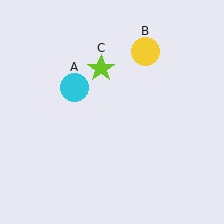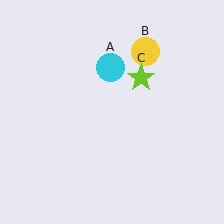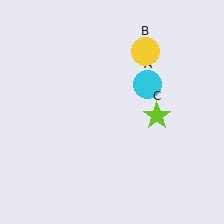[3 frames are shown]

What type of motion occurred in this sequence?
The cyan circle (object A), lime star (object C) rotated clockwise around the center of the scene.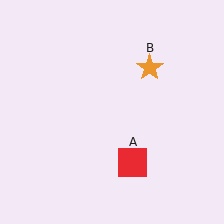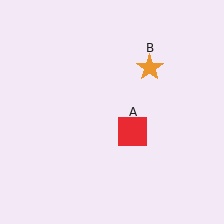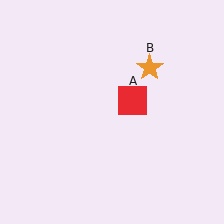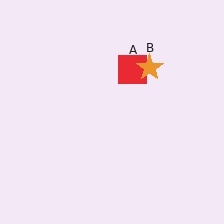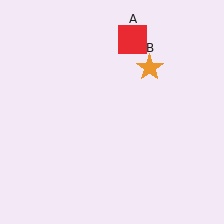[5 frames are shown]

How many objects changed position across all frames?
1 object changed position: red square (object A).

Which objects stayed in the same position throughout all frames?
Orange star (object B) remained stationary.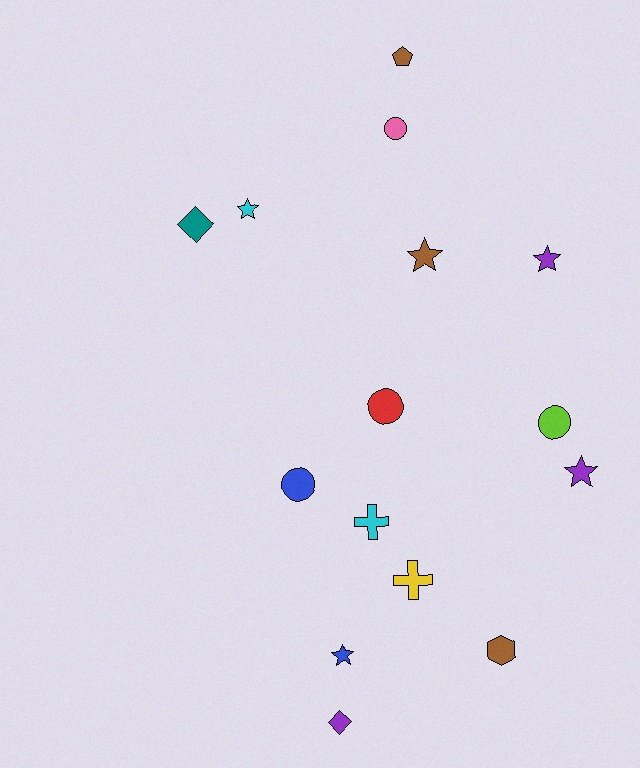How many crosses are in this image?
There are 2 crosses.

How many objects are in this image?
There are 15 objects.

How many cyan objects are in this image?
There are 2 cyan objects.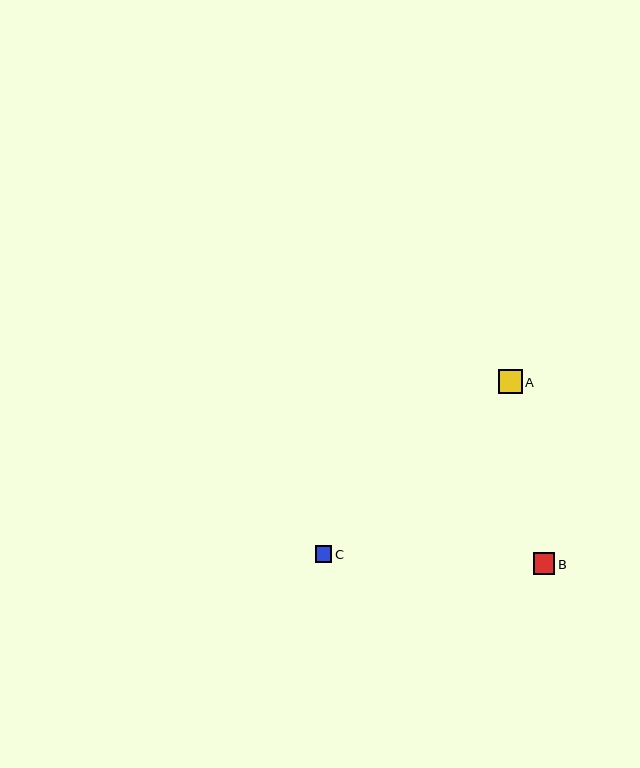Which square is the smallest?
Square C is the smallest with a size of approximately 17 pixels.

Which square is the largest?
Square A is the largest with a size of approximately 24 pixels.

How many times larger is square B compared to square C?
Square B is approximately 1.3 times the size of square C.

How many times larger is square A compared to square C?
Square A is approximately 1.4 times the size of square C.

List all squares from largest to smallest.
From largest to smallest: A, B, C.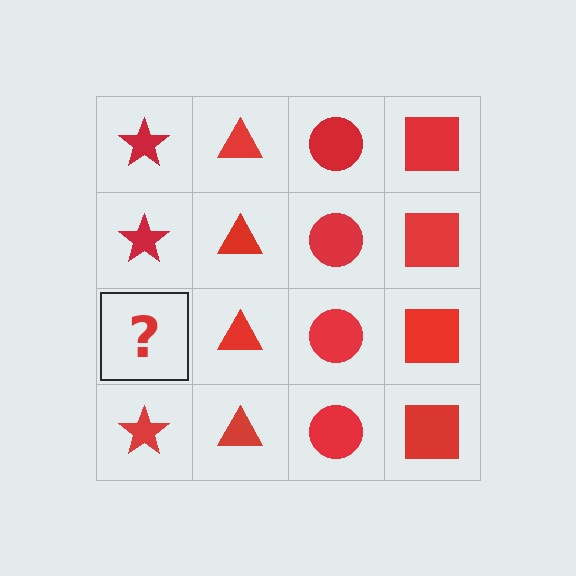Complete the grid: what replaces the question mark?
The question mark should be replaced with a red star.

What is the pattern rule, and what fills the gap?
The rule is that each column has a consistent shape. The gap should be filled with a red star.